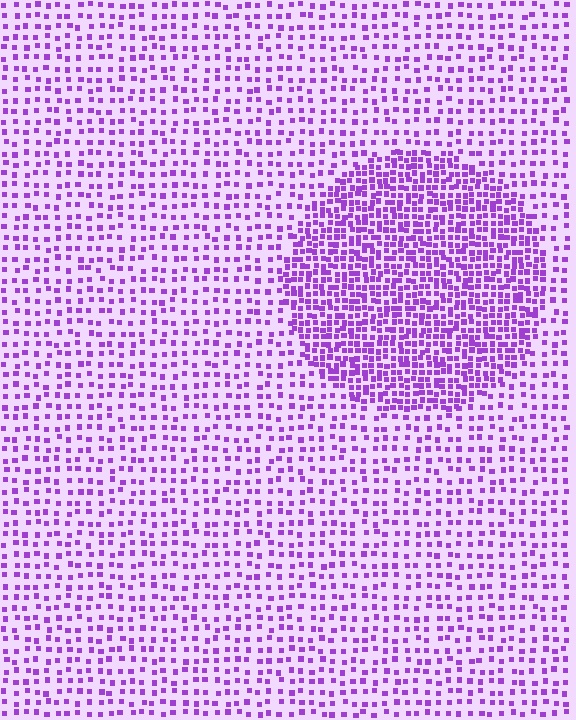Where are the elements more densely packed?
The elements are more densely packed inside the circle boundary.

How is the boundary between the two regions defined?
The boundary is defined by a change in element density (approximately 2.2x ratio). All elements are the same color, size, and shape.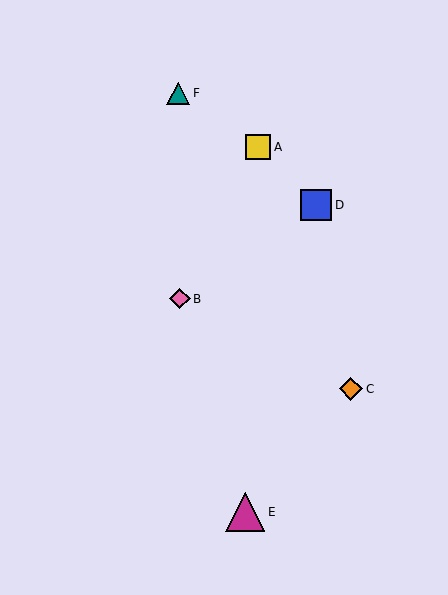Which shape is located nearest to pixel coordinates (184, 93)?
The teal triangle (labeled F) at (178, 94) is nearest to that location.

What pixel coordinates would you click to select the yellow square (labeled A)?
Click at (258, 147) to select the yellow square A.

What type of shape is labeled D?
Shape D is a blue square.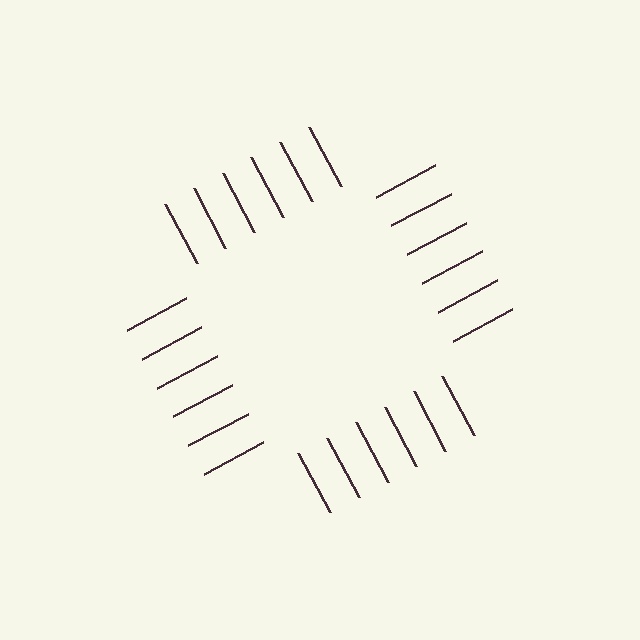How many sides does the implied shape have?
4 sides — the line-ends trace a square.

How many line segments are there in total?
24 — 6 along each of the 4 edges.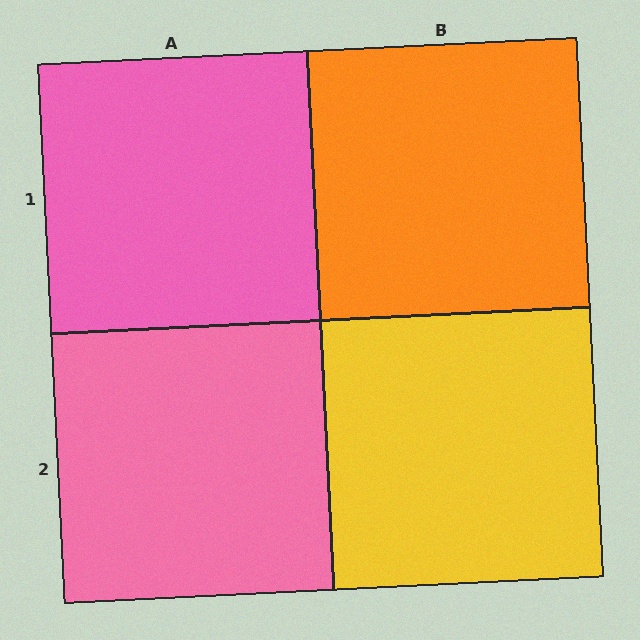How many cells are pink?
2 cells are pink.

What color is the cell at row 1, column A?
Pink.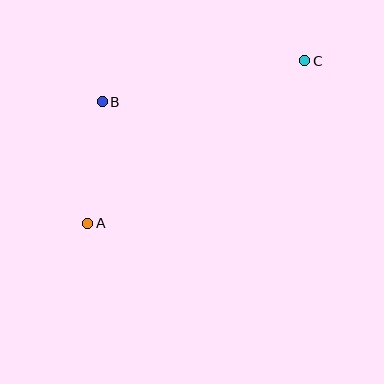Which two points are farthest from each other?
Points A and C are farthest from each other.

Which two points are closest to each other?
Points A and B are closest to each other.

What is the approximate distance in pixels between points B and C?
The distance between B and C is approximately 206 pixels.